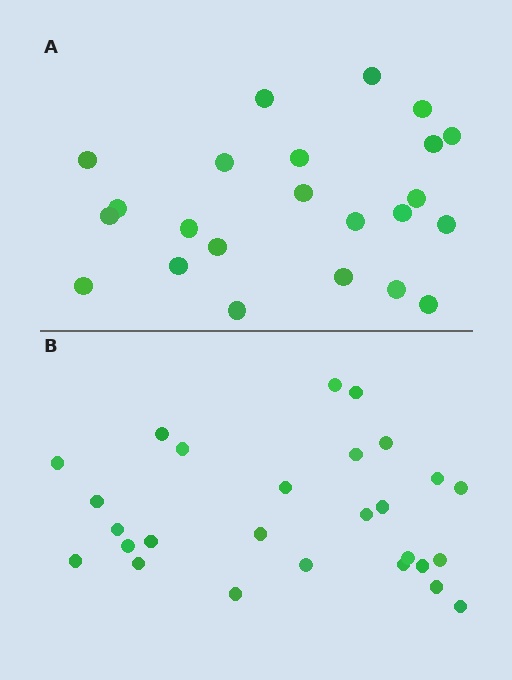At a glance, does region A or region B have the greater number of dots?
Region B (the bottom region) has more dots.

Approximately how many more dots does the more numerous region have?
Region B has about 4 more dots than region A.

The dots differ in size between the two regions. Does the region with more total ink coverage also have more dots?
No. Region A has more total ink coverage because its dots are larger, but region B actually contains more individual dots. Total area can be misleading — the number of items is what matters here.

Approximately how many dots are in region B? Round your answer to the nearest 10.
About 30 dots. (The exact count is 27, which rounds to 30.)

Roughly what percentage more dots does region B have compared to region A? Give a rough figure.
About 15% more.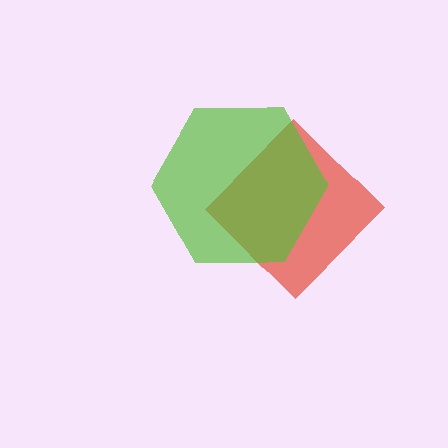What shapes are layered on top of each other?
The layered shapes are: a red diamond, a lime hexagon.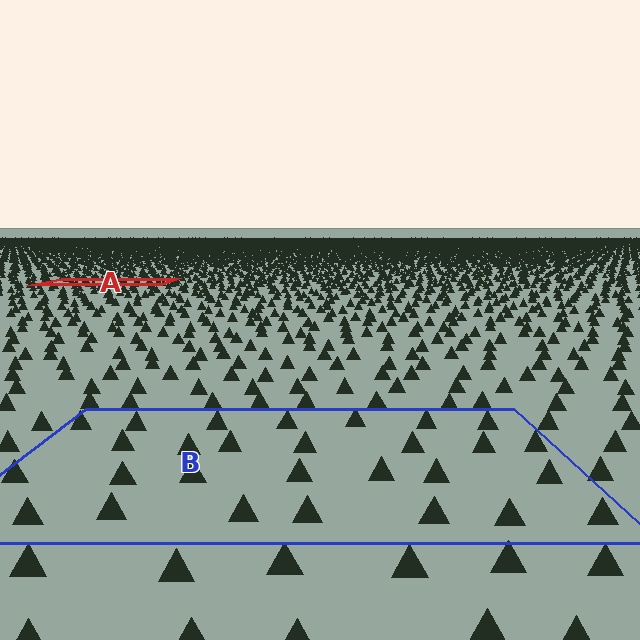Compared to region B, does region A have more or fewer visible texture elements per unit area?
Region A has more texture elements per unit area — they are packed more densely because it is farther away.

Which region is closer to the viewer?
Region B is closer. The texture elements there are larger and more spread out.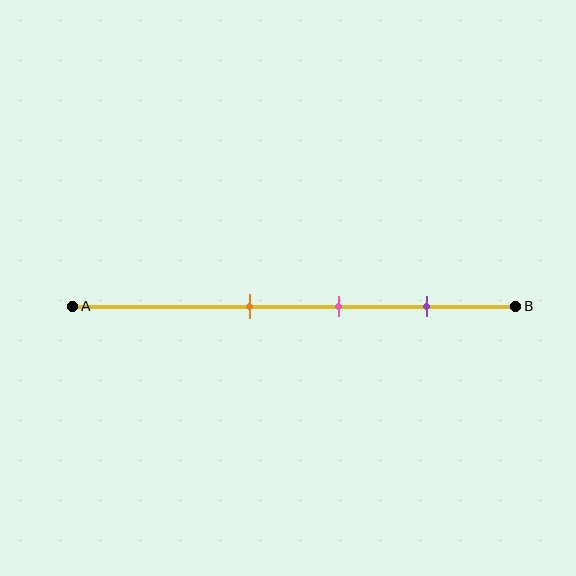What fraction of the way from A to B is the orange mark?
The orange mark is approximately 40% (0.4) of the way from A to B.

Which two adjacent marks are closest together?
The orange and pink marks are the closest adjacent pair.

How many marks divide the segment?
There are 3 marks dividing the segment.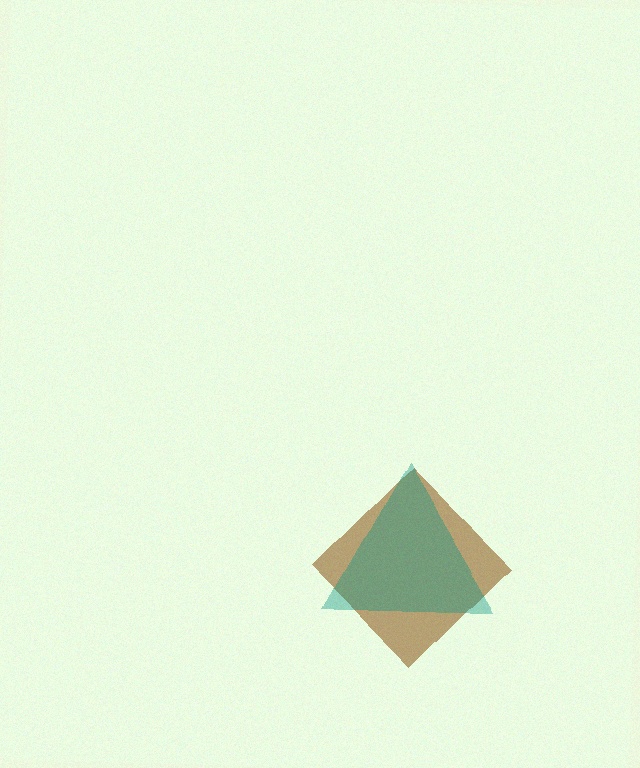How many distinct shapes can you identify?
There are 2 distinct shapes: a brown diamond, a teal triangle.